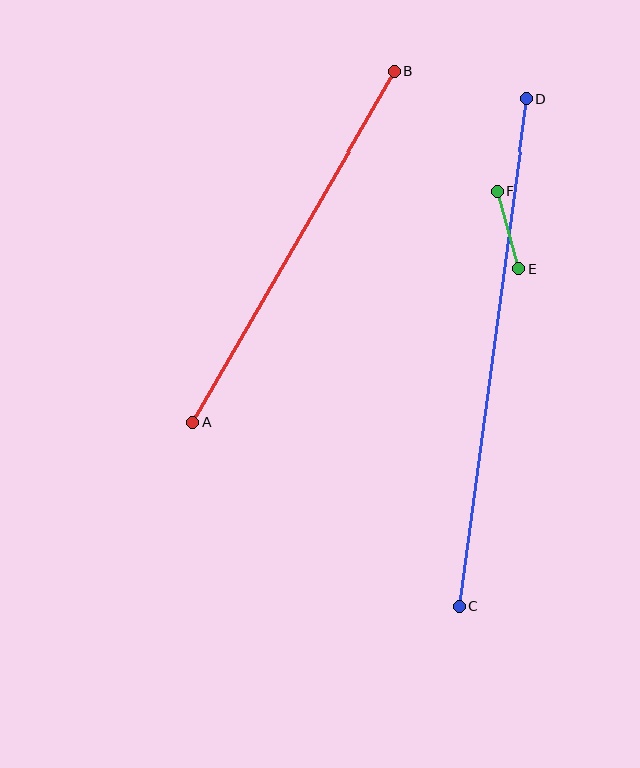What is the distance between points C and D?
The distance is approximately 512 pixels.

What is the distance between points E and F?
The distance is approximately 80 pixels.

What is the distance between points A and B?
The distance is approximately 405 pixels.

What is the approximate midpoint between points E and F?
The midpoint is at approximately (508, 230) pixels.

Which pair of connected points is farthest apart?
Points C and D are farthest apart.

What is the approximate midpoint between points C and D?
The midpoint is at approximately (493, 352) pixels.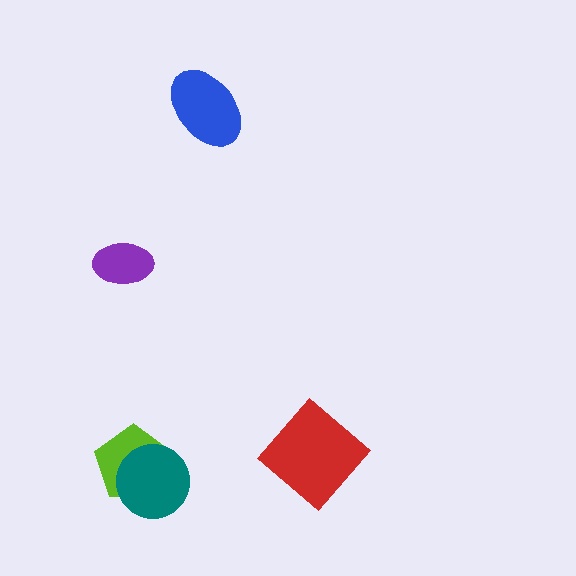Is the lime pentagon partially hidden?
Yes, it is partially covered by another shape.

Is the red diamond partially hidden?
No, no other shape covers it.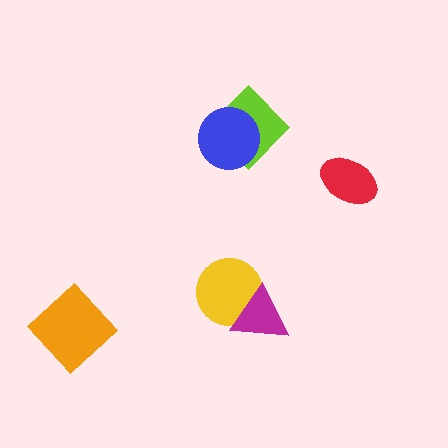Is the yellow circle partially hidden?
Yes, it is partially covered by another shape.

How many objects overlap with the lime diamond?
1 object overlaps with the lime diamond.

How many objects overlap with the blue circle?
1 object overlaps with the blue circle.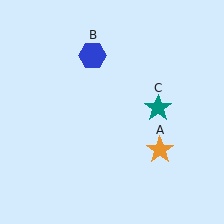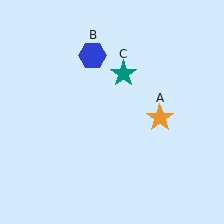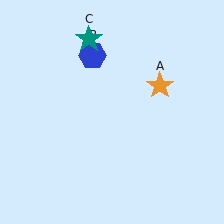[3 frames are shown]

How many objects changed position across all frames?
2 objects changed position: orange star (object A), teal star (object C).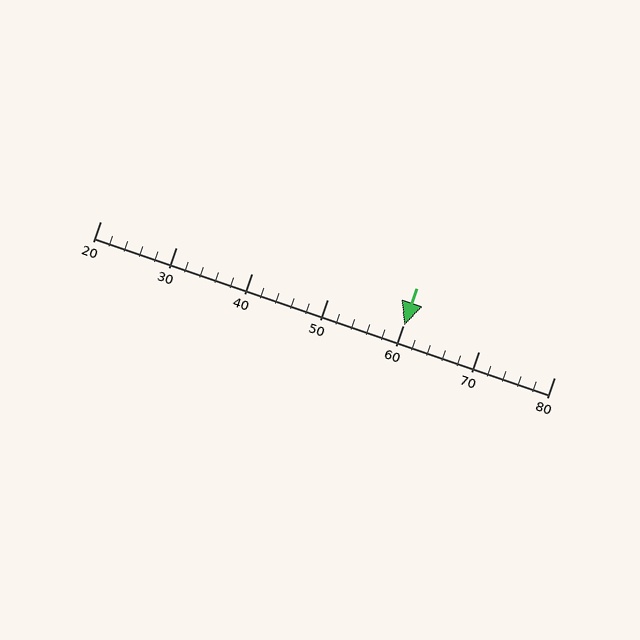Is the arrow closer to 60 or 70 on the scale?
The arrow is closer to 60.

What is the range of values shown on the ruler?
The ruler shows values from 20 to 80.